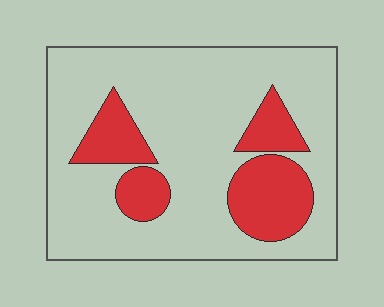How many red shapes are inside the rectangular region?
4.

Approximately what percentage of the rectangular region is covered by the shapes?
Approximately 25%.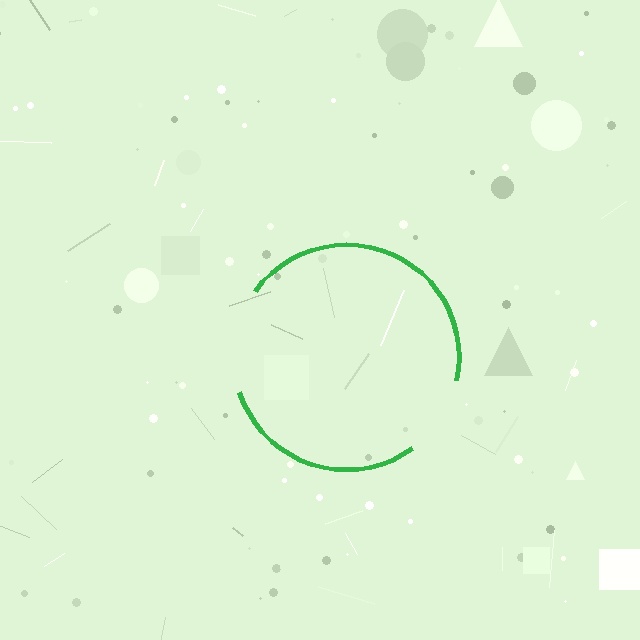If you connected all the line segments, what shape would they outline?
They would outline a circle.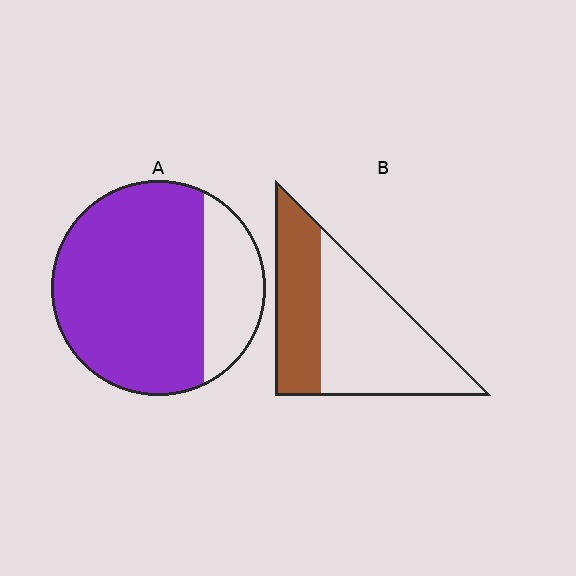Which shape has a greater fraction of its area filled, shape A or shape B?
Shape A.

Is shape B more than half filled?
No.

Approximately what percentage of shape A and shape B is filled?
A is approximately 75% and B is approximately 40%.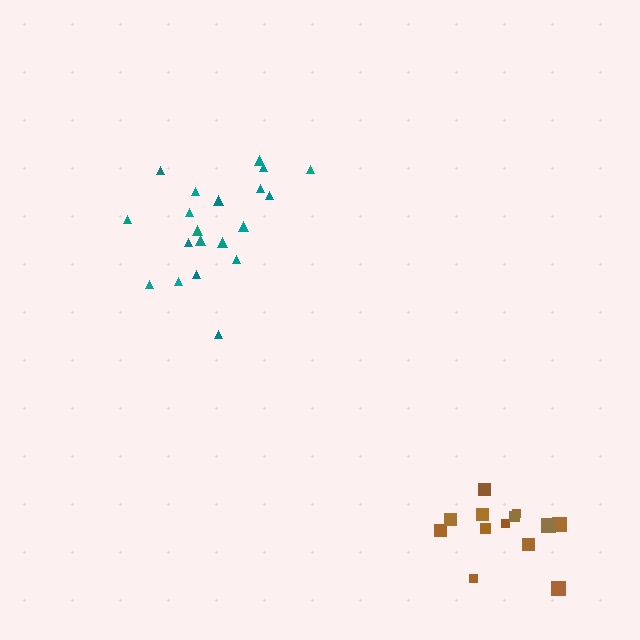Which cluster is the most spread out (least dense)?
Brown.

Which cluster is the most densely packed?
Teal.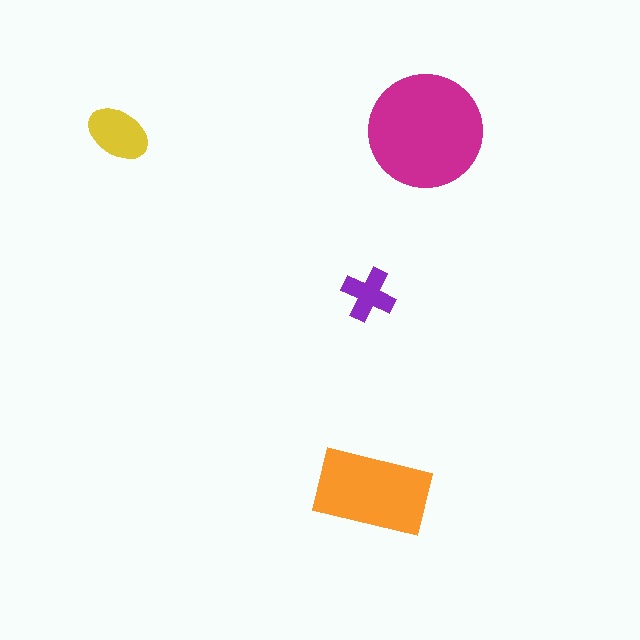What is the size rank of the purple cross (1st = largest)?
4th.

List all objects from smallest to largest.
The purple cross, the yellow ellipse, the orange rectangle, the magenta circle.